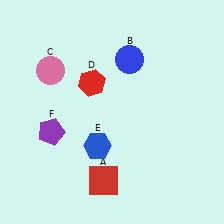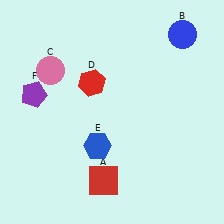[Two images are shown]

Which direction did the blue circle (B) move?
The blue circle (B) moved right.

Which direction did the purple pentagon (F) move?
The purple pentagon (F) moved up.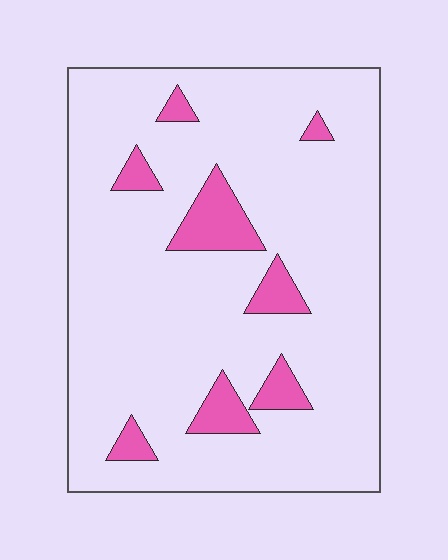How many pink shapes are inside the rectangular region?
8.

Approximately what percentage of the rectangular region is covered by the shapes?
Approximately 10%.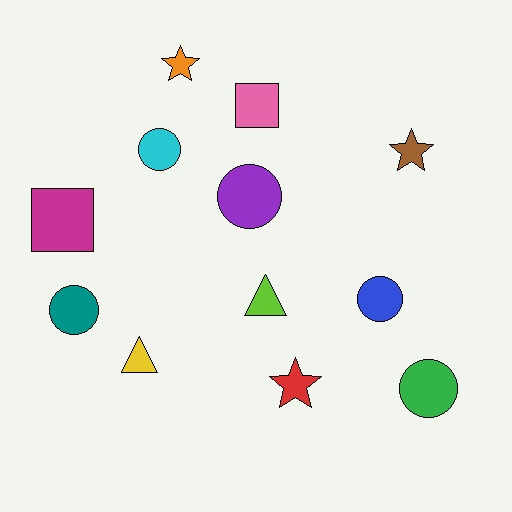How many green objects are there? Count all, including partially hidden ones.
There is 1 green object.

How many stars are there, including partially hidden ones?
There are 3 stars.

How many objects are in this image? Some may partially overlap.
There are 12 objects.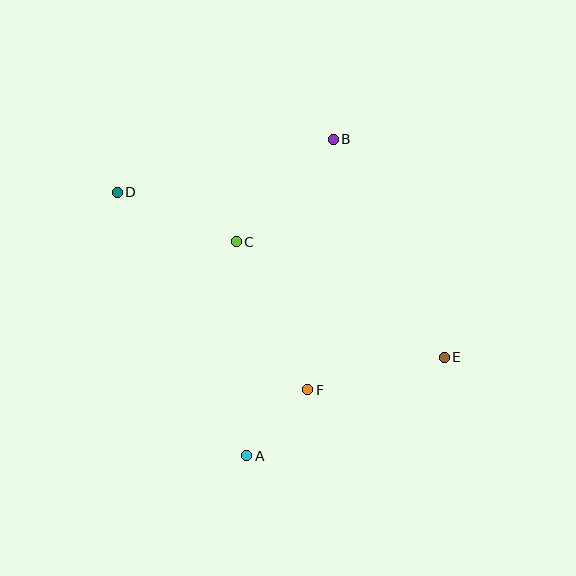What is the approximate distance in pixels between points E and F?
The distance between E and F is approximately 140 pixels.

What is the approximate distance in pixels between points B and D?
The distance between B and D is approximately 223 pixels.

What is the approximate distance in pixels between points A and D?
The distance between A and D is approximately 293 pixels.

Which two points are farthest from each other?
Points D and E are farthest from each other.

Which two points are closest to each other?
Points A and F are closest to each other.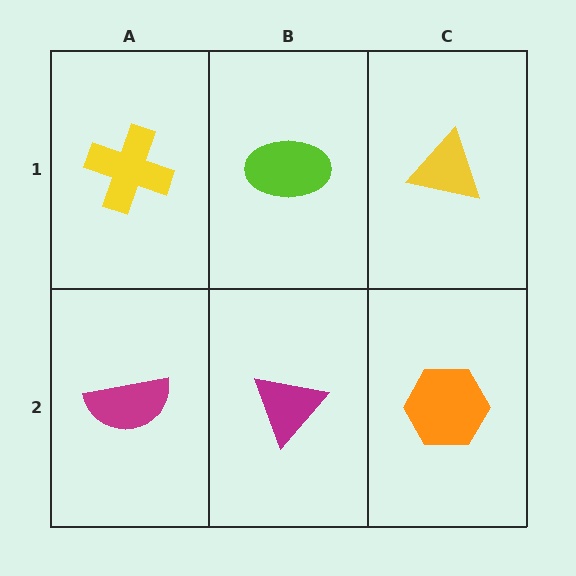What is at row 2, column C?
An orange hexagon.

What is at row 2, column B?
A magenta triangle.